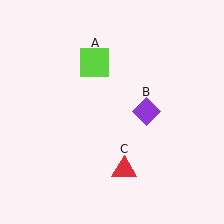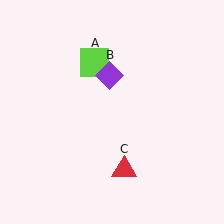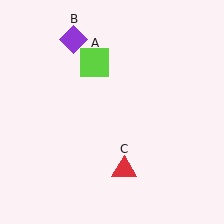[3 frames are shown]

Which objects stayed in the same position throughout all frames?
Lime square (object A) and red triangle (object C) remained stationary.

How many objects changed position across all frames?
1 object changed position: purple diamond (object B).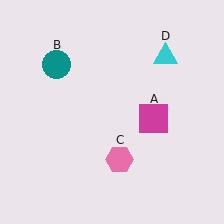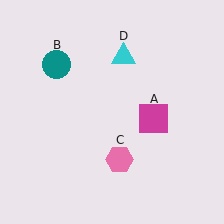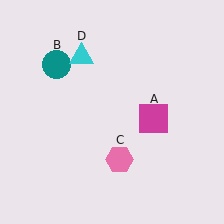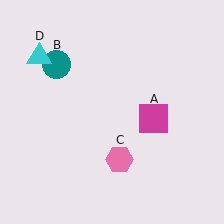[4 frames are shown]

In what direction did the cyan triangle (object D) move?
The cyan triangle (object D) moved left.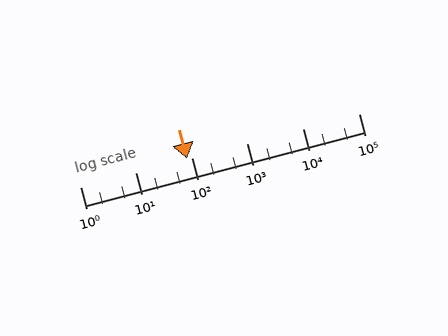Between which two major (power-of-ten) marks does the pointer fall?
The pointer is between 10 and 100.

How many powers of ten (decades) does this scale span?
The scale spans 5 decades, from 1 to 100000.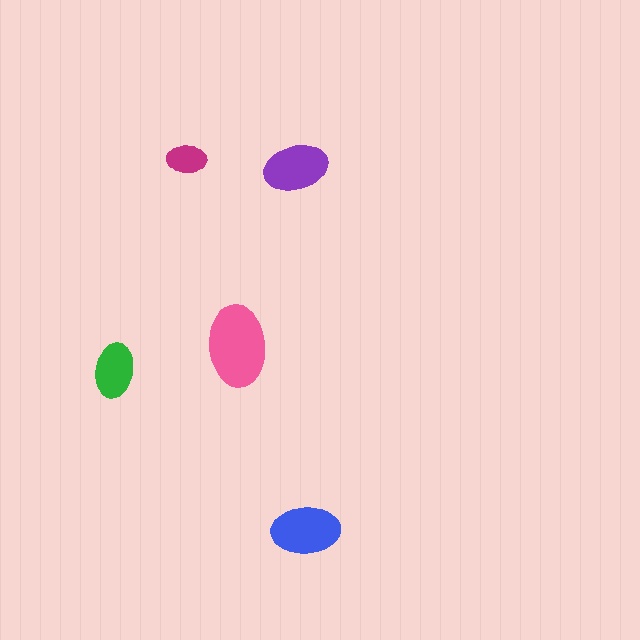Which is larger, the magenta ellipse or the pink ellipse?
The pink one.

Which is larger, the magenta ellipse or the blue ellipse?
The blue one.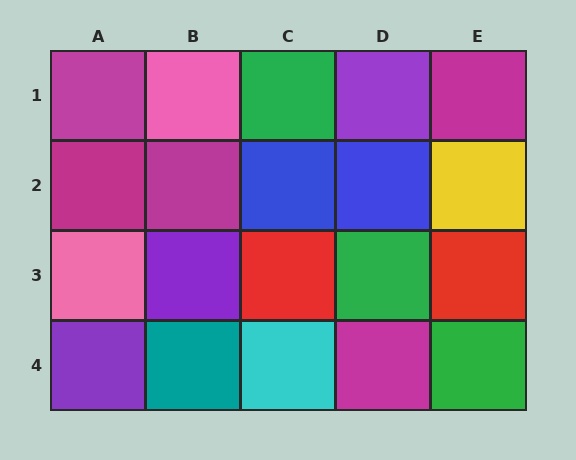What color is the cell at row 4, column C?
Cyan.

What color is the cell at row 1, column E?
Magenta.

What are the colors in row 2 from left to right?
Magenta, magenta, blue, blue, yellow.